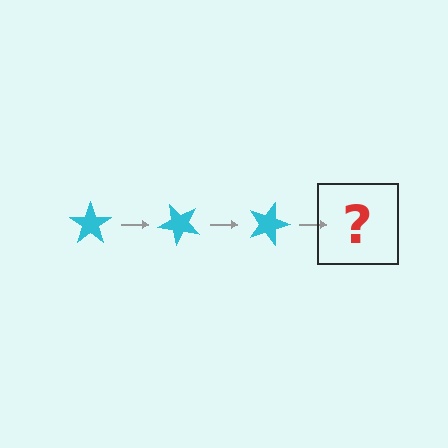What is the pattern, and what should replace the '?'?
The pattern is that the star rotates 45 degrees each step. The '?' should be a cyan star rotated 135 degrees.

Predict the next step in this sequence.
The next step is a cyan star rotated 135 degrees.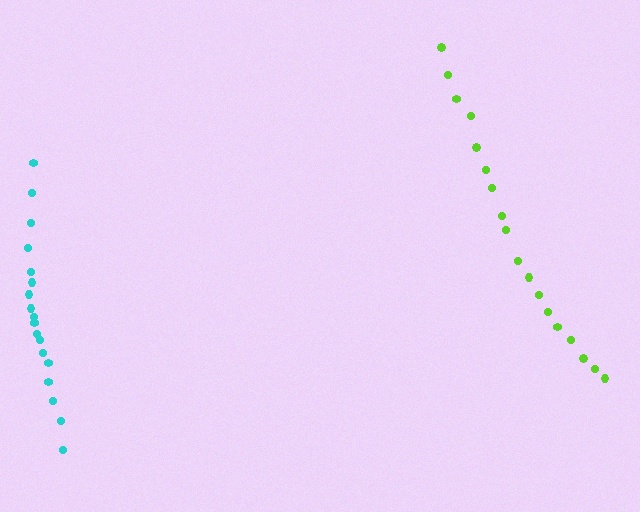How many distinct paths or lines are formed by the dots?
There are 2 distinct paths.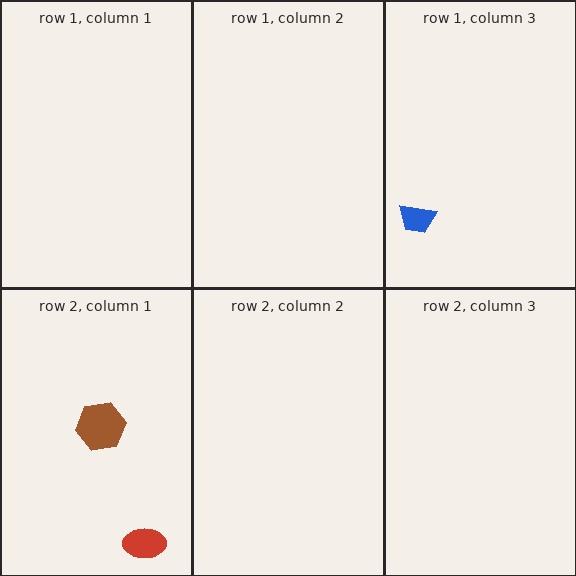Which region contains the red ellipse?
The row 2, column 1 region.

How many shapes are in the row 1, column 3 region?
1.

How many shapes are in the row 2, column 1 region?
2.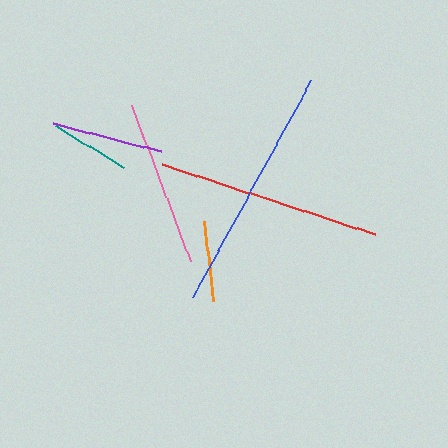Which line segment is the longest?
The blue line is the longest at approximately 246 pixels.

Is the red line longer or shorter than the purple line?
The red line is longer than the purple line.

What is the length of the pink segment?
The pink segment is approximately 167 pixels long.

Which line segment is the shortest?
The teal line is the shortest at approximately 79 pixels.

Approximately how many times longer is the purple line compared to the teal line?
The purple line is approximately 1.4 times the length of the teal line.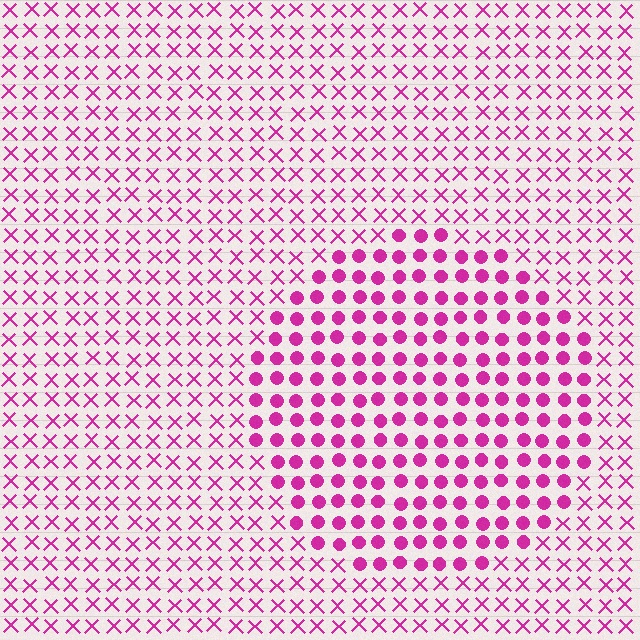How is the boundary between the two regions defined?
The boundary is defined by a change in element shape: circles inside vs. X marks outside. All elements share the same color and spacing.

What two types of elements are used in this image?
The image uses circles inside the circle region and X marks outside it.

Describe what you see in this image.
The image is filled with small magenta elements arranged in a uniform grid. A circle-shaped region contains circles, while the surrounding area contains X marks. The boundary is defined purely by the change in element shape.